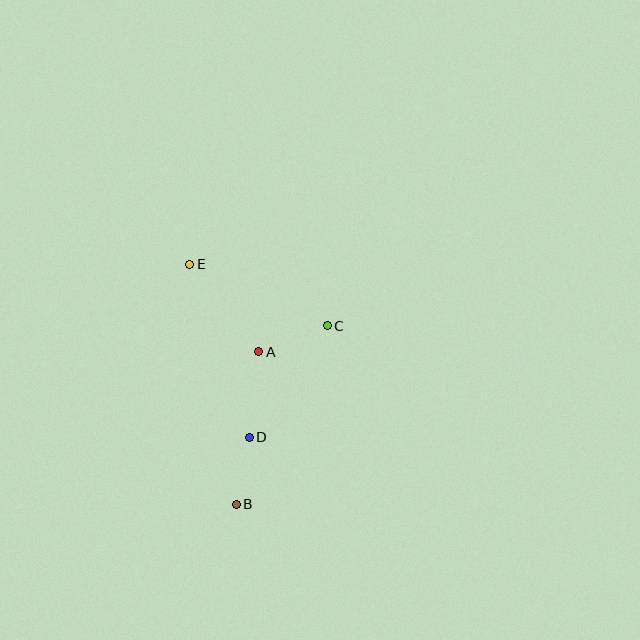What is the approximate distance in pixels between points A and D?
The distance between A and D is approximately 86 pixels.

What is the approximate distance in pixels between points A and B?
The distance between A and B is approximately 154 pixels.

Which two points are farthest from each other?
Points B and E are farthest from each other.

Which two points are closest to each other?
Points B and D are closest to each other.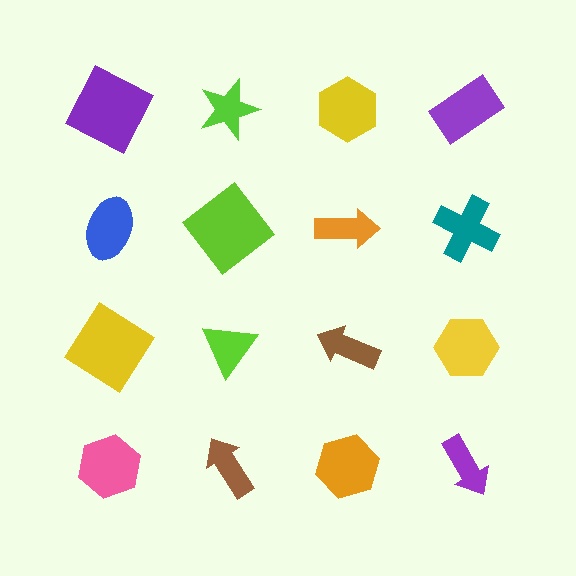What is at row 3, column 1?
A yellow diamond.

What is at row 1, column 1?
A purple square.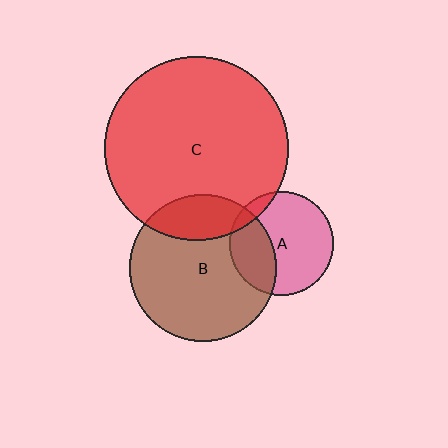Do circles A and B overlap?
Yes.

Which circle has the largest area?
Circle C (red).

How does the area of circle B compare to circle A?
Approximately 2.0 times.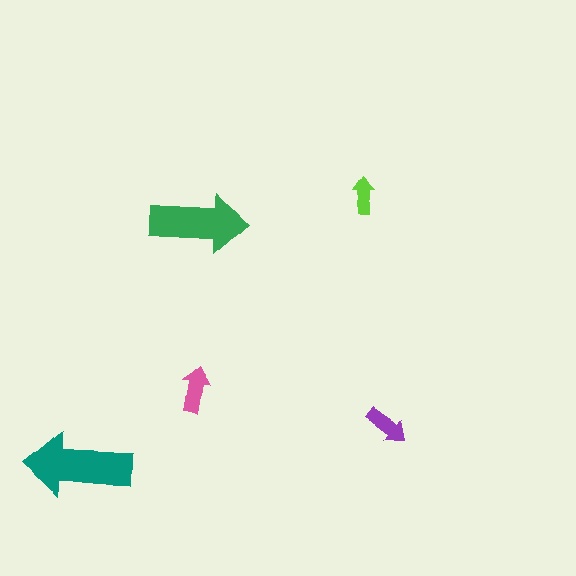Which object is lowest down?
The teal arrow is bottommost.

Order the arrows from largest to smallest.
the teal one, the green one, the pink one, the purple one, the lime one.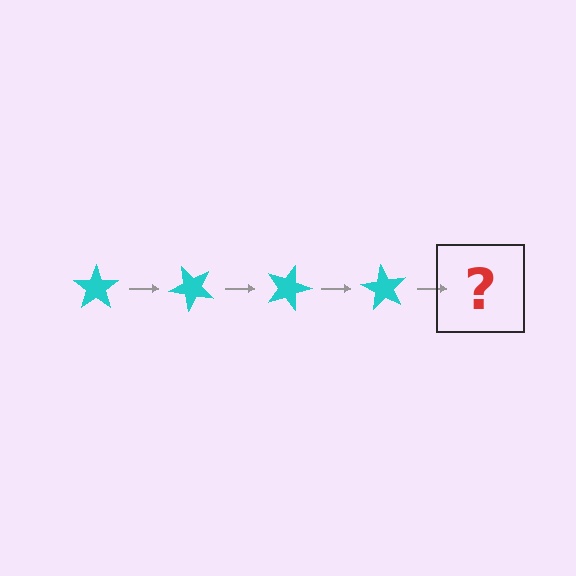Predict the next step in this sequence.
The next step is a cyan star rotated 180 degrees.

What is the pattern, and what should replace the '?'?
The pattern is that the star rotates 45 degrees each step. The '?' should be a cyan star rotated 180 degrees.